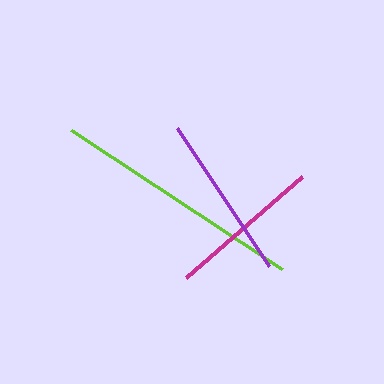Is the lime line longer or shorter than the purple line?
The lime line is longer than the purple line.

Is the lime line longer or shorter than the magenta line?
The lime line is longer than the magenta line.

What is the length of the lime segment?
The lime segment is approximately 253 pixels long.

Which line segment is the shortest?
The magenta line is the shortest at approximately 153 pixels.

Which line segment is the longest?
The lime line is the longest at approximately 253 pixels.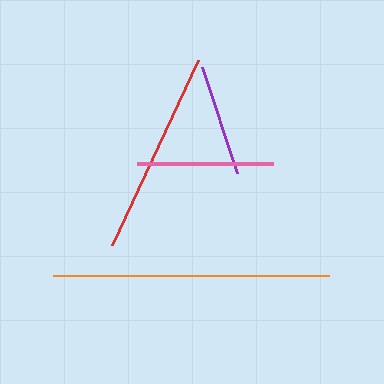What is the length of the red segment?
The red segment is approximately 204 pixels long.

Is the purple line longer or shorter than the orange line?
The orange line is longer than the purple line.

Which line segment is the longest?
The orange line is the longest at approximately 277 pixels.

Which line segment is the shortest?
The purple line is the shortest at approximately 112 pixels.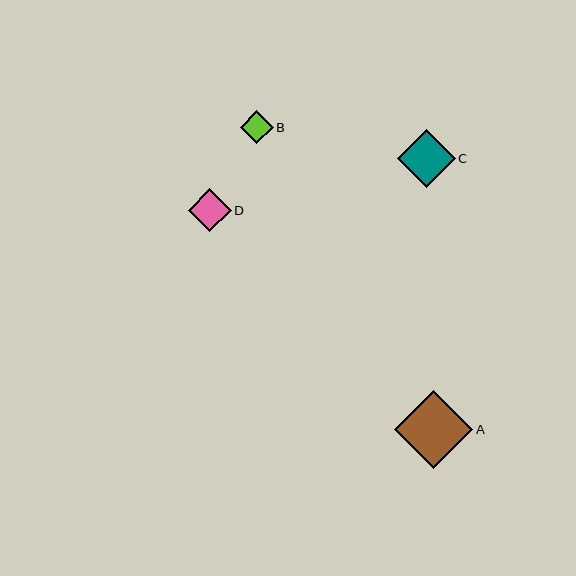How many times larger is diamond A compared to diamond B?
Diamond A is approximately 2.4 times the size of diamond B.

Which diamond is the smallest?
Diamond B is the smallest with a size of approximately 33 pixels.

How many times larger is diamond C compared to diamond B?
Diamond C is approximately 1.7 times the size of diamond B.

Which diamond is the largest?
Diamond A is the largest with a size of approximately 78 pixels.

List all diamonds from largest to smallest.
From largest to smallest: A, C, D, B.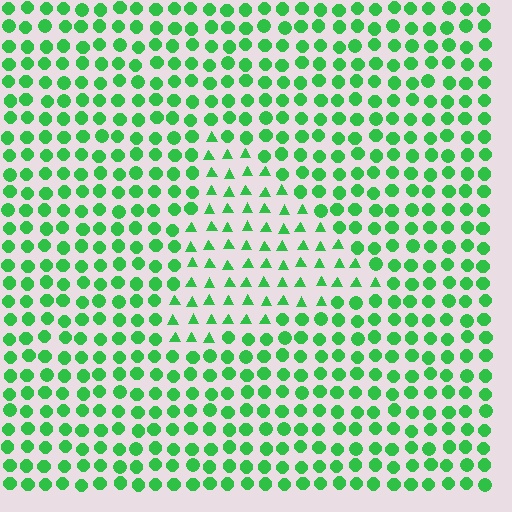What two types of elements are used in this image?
The image uses triangles inside the triangle region and circles outside it.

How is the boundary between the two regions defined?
The boundary is defined by a change in element shape: triangles inside vs. circles outside. All elements share the same color and spacing.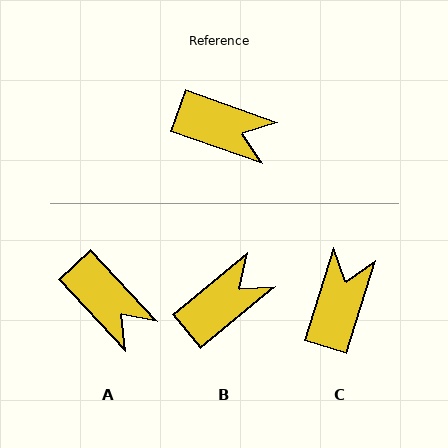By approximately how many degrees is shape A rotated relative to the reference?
Approximately 28 degrees clockwise.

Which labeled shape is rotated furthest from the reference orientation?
C, about 92 degrees away.